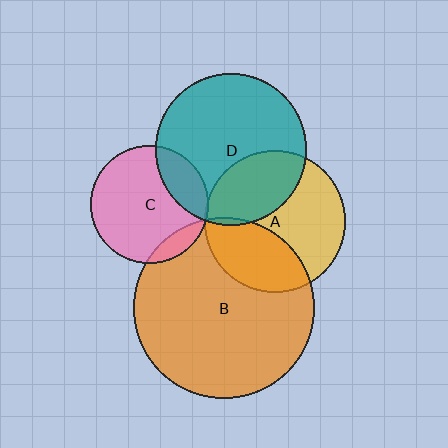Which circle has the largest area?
Circle B (orange).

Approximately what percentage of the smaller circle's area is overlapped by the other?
Approximately 10%.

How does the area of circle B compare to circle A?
Approximately 1.6 times.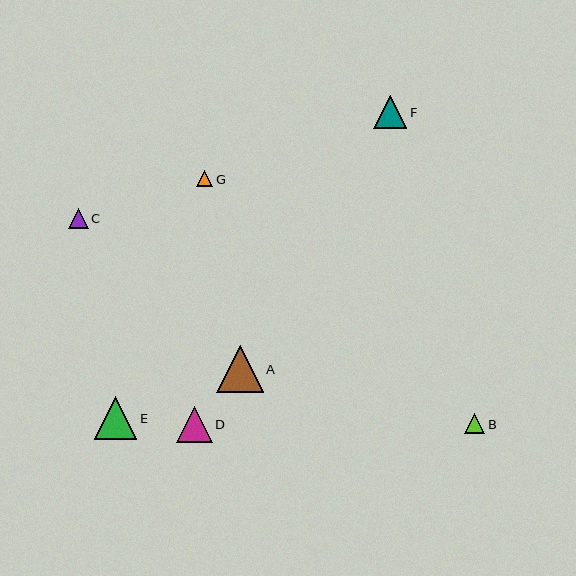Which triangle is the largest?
Triangle A is the largest with a size of approximately 47 pixels.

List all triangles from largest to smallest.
From largest to smallest: A, E, D, F, B, C, G.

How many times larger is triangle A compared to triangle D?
Triangle A is approximately 1.3 times the size of triangle D.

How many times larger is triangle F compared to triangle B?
Triangle F is approximately 1.6 times the size of triangle B.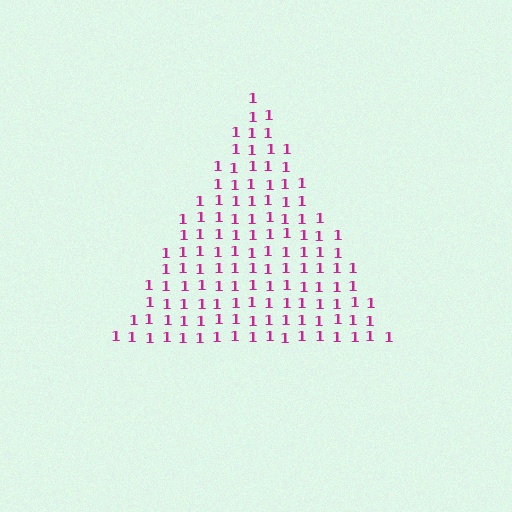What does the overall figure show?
The overall figure shows a triangle.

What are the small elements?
The small elements are digit 1's.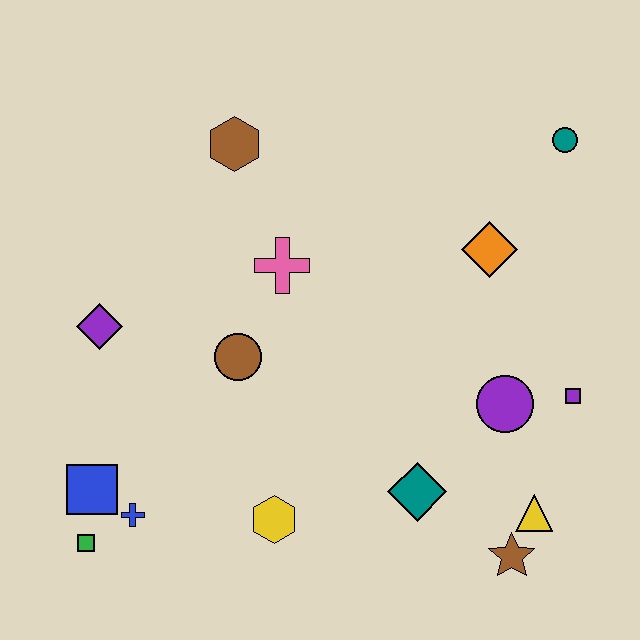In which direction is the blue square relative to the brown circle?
The blue square is to the left of the brown circle.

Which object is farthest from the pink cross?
The brown star is farthest from the pink cross.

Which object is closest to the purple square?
The purple circle is closest to the purple square.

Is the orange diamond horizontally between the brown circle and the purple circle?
Yes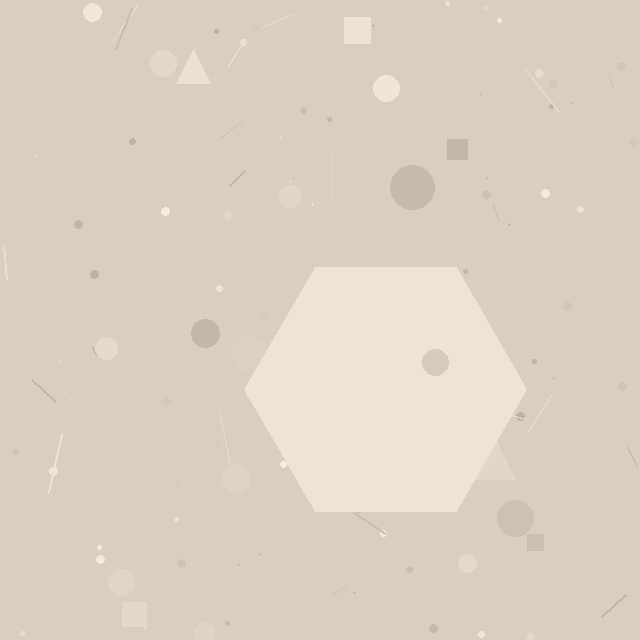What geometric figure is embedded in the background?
A hexagon is embedded in the background.